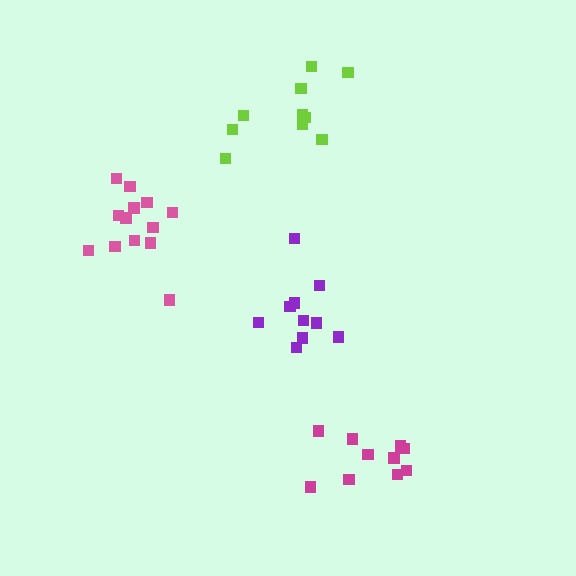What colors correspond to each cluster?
The clusters are colored: pink, magenta, lime, purple.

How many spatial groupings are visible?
There are 4 spatial groupings.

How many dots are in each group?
Group 1: 13 dots, Group 2: 10 dots, Group 3: 10 dots, Group 4: 10 dots (43 total).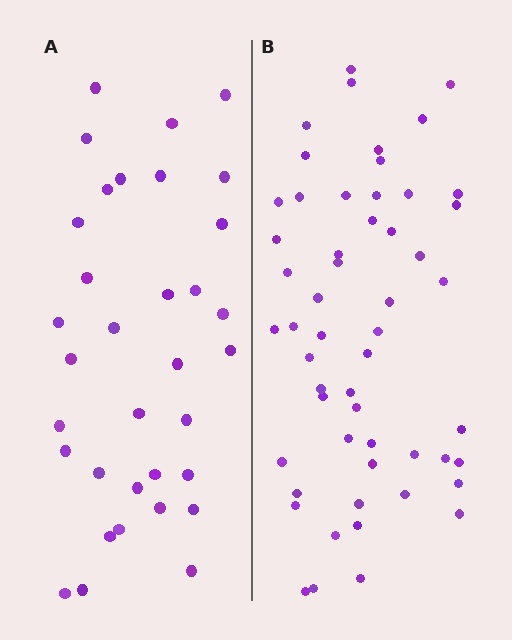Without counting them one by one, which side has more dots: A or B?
Region B (the right region) has more dots.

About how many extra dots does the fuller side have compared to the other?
Region B has approximately 20 more dots than region A.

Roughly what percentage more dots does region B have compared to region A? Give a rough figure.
About 60% more.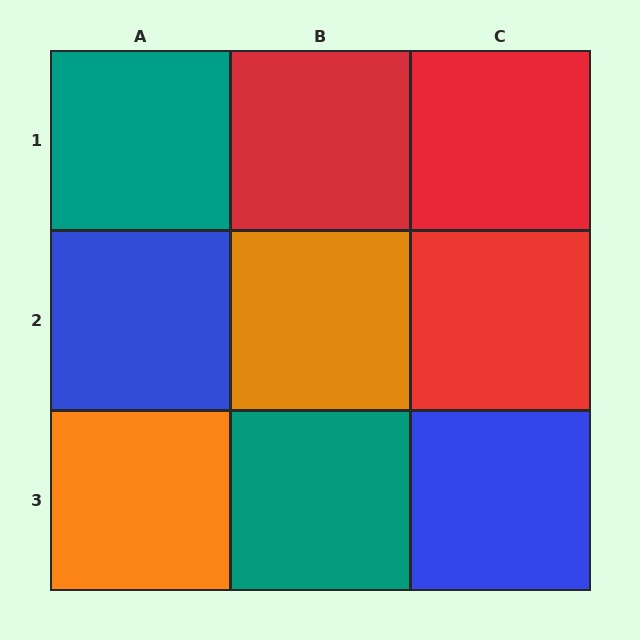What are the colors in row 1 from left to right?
Teal, red, red.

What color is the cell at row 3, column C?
Blue.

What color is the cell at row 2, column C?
Red.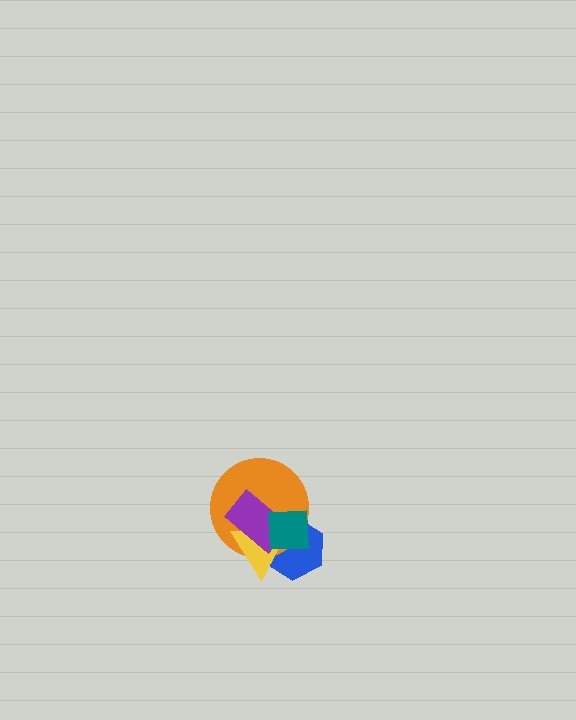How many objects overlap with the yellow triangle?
4 objects overlap with the yellow triangle.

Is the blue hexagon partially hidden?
Yes, it is partially covered by another shape.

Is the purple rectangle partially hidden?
Yes, it is partially covered by another shape.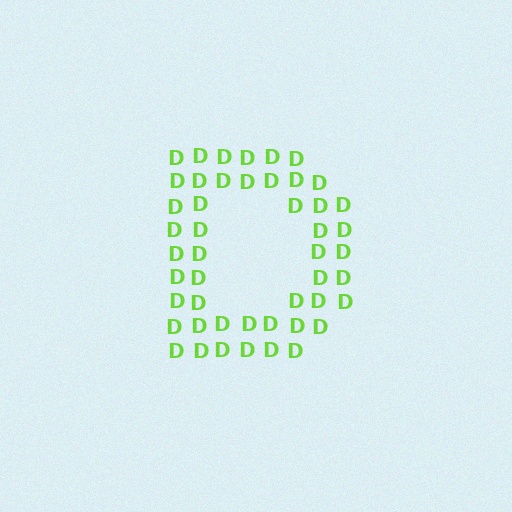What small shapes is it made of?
It is made of small letter D's.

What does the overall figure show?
The overall figure shows the letter D.